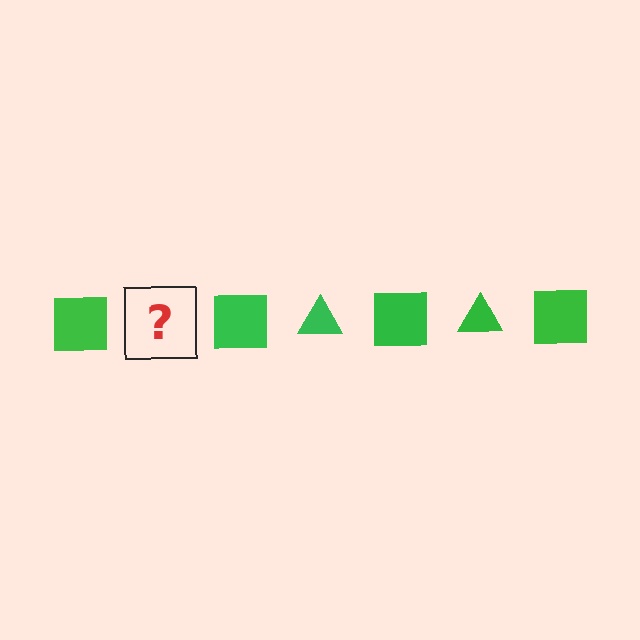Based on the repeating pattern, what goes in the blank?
The blank should be a green triangle.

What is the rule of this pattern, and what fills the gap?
The rule is that the pattern cycles through square, triangle shapes in green. The gap should be filled with a green triangle.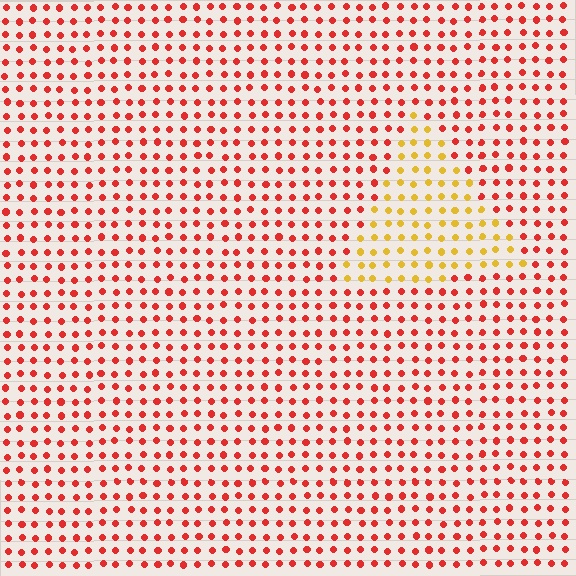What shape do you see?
I see a triangle.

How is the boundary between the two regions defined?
The boundary is defined purely by a slight shift in hue (about 48 degrees). Spacing, size, and orientation are identical on both sides.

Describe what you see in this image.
The image is filled with small red elements in a uniform arrangement. A triangle-shaped region is visible where the elements are tinted to a slightly different hue, forming a subtle color boundary.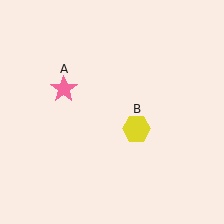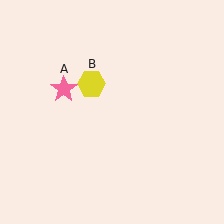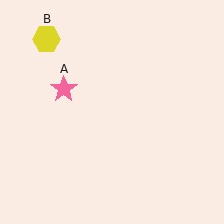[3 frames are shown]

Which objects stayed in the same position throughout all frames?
Pink star (object A) remained stationary.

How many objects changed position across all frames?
1 object changed position: yellow hexagon (object B).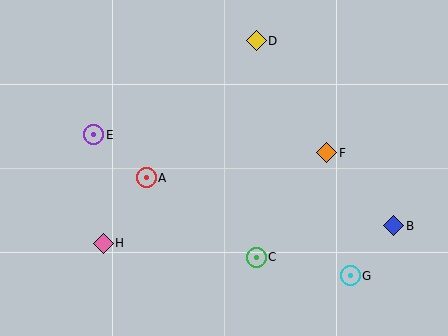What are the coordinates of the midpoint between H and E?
The midpoint between H and E is at (98, 189).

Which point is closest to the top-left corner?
Point E is closest to the top-left corner.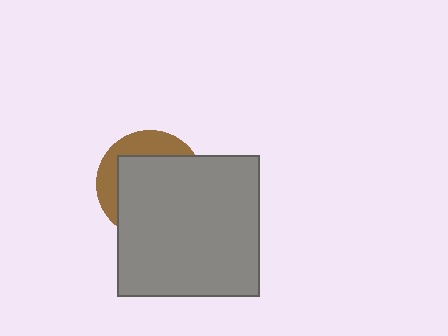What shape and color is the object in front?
The object in front is a gray square.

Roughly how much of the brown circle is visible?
A small part of it is visible (roughly 31%).